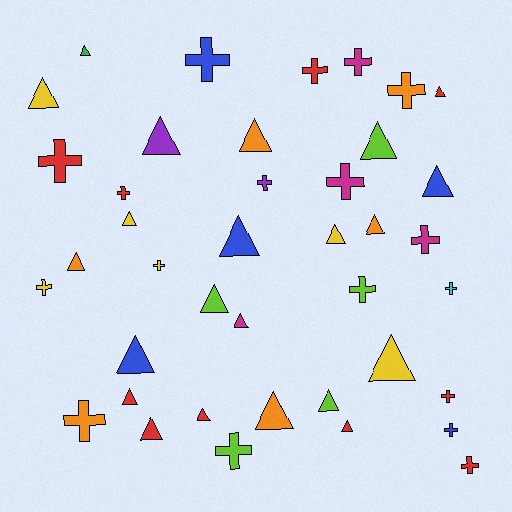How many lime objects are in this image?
There are 5 lime objects.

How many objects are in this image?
There are 40 objects.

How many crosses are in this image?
There are 18 crosses.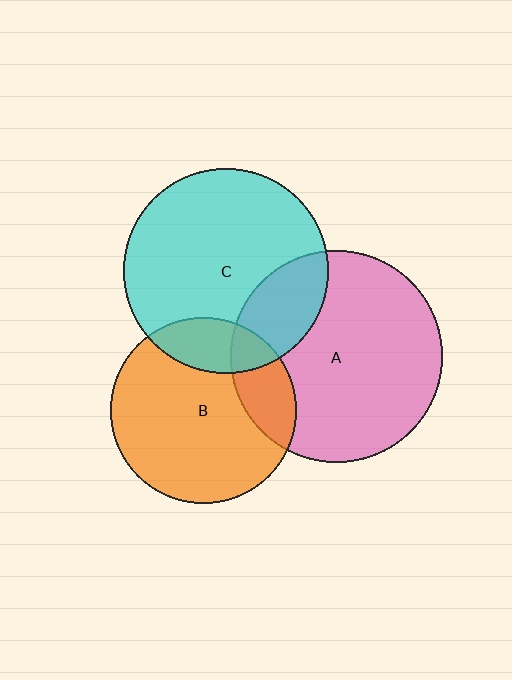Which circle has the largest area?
Circle A (pink).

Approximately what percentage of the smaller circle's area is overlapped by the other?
Approximately 20%.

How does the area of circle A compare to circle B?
Approximately 1.3 times.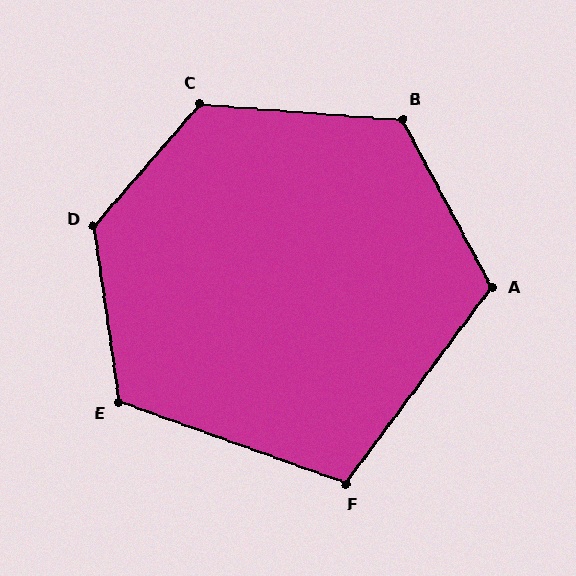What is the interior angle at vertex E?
Approximately 118 degrees (obtuse).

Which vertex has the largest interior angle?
D, at approximately 131 degrees.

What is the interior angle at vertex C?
Approximately 127 degrees (obtuse).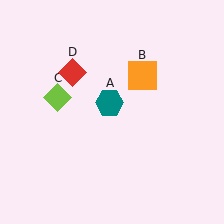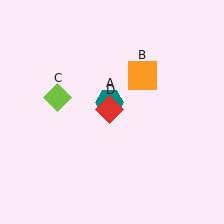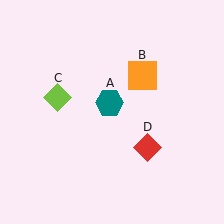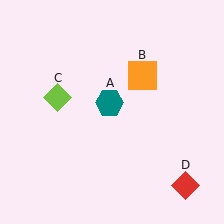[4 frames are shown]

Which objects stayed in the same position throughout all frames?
Teal hexagon (object A) and orange square (object B) and lime diamond (object C) remained stationary.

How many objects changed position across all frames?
1 object changed position: red diamond (object D).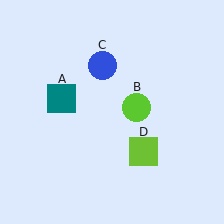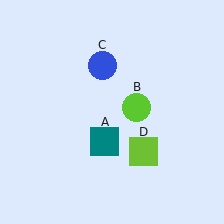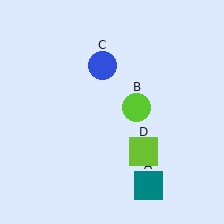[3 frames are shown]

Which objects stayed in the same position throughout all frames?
Lime circle (object B) and blue circle (object C) and lime square (object D) remained stationary.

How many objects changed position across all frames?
1 object changed position: teal square (object A).